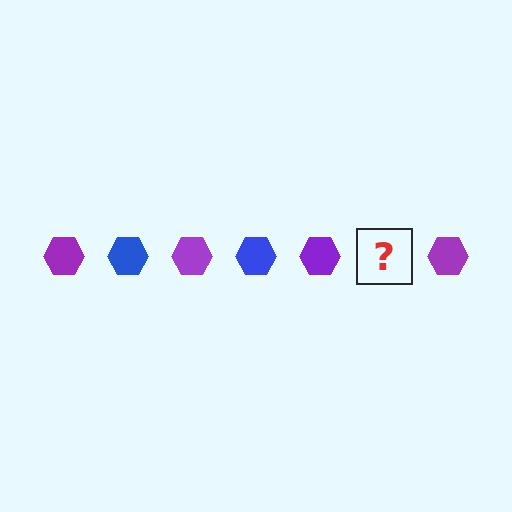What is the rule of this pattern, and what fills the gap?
The rule is that the pattern cycles through purple, blue hexagons. The gap should be filled with a blue hexagon.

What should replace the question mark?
The question mark should be replaced with a blue hexagon.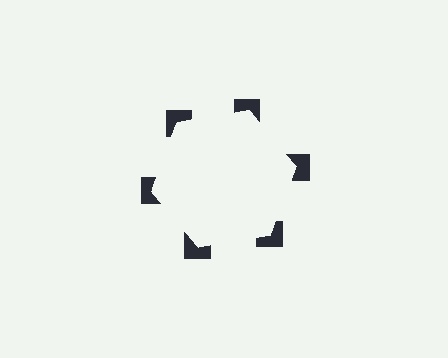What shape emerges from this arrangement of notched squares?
An illusory hexagon — its edges are inferred from the aligned wedge cuts in the notched squares, not physically drawn.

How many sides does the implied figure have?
6 sides.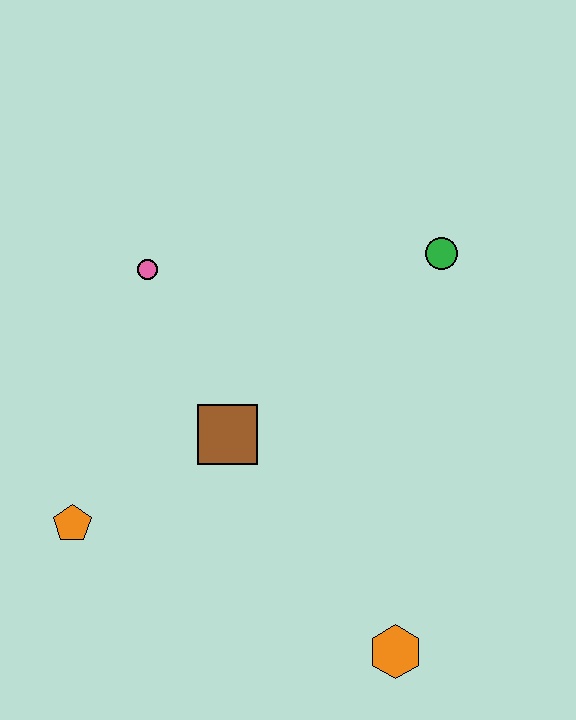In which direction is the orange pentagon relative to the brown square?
The orange pentagon is to the left of the brown square.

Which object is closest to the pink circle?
The brown square is closest to the pink circle.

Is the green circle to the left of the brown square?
No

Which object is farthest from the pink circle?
The orange hexagon is farthest from the pink circle.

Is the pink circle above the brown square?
Yes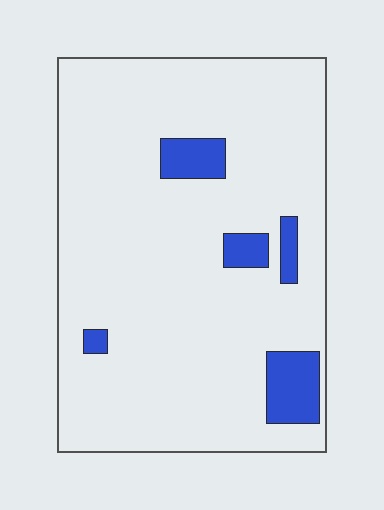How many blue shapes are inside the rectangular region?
5.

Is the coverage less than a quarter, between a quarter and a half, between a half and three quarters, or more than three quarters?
Less than a quarter.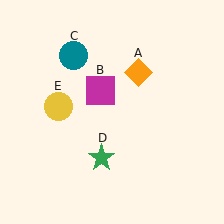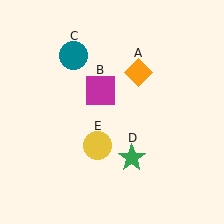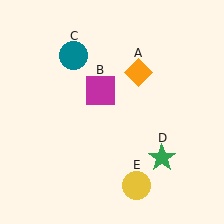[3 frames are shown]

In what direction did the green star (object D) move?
The green star (object D) moved right.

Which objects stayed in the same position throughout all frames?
Orange diamond (object A) and magenta square (object B) and teal circle (object C) remained stationary.